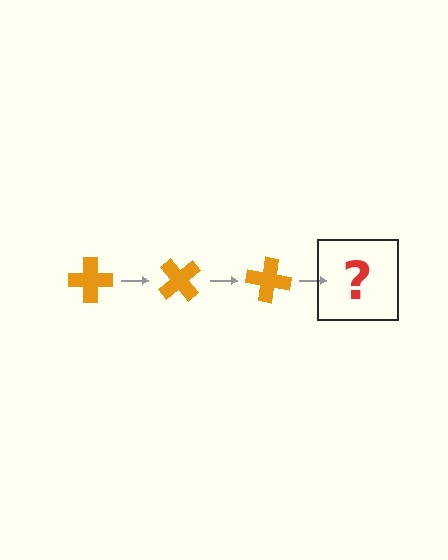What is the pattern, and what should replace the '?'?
The pattern is that the cross rotates 50 degrees each step. The '?' should be an orange cross rotated 150 degrees.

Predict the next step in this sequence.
The next step is an orange cross rotated 150 degrees.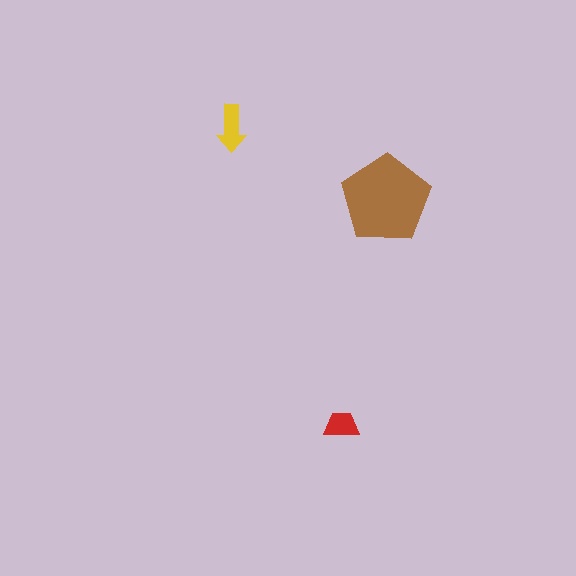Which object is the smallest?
The red trapezoid.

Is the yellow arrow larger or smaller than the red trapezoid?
Larger.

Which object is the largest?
The brown pentagon.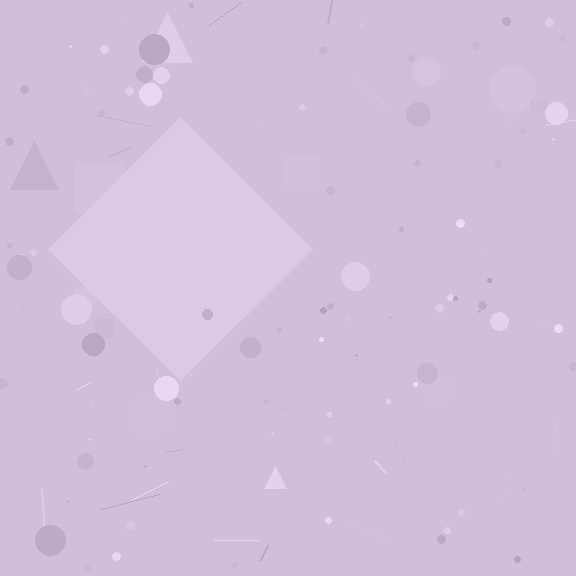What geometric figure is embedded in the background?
A diamond is embedded in the background.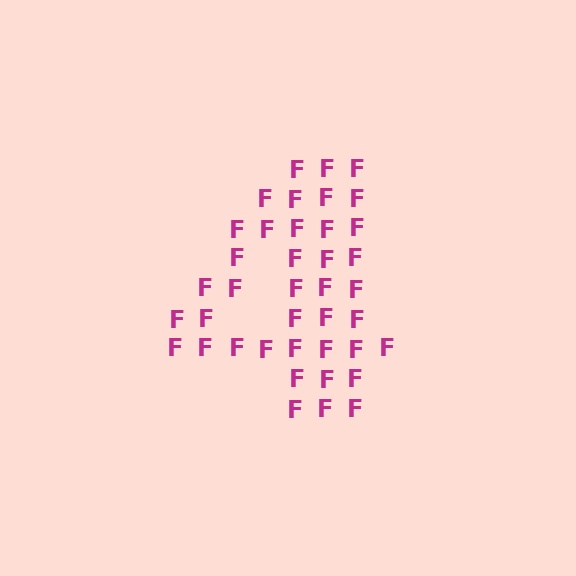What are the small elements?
The small elements are letter F's.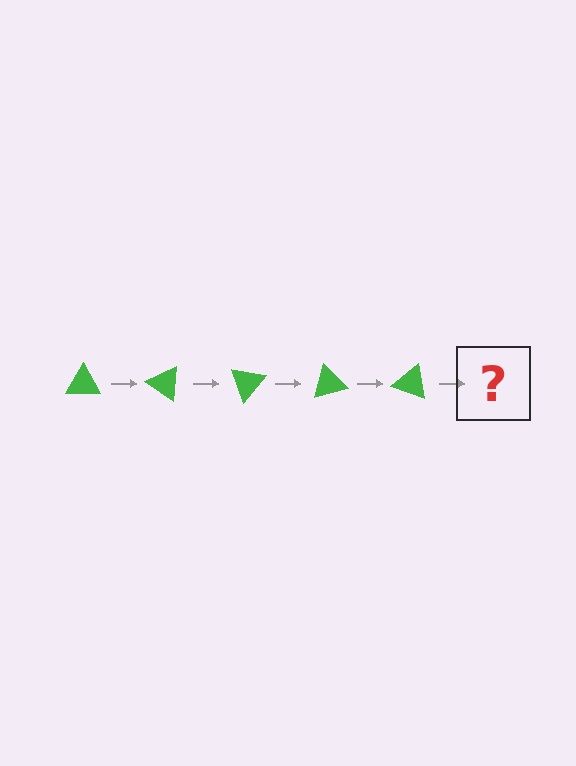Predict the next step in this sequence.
The next step is a green triangle rotated 175 degrees.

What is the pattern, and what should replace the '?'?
The pattern is that the triangle rotates 35 degrees each step. The '?' should be a green triangle rotated 175 degrees.